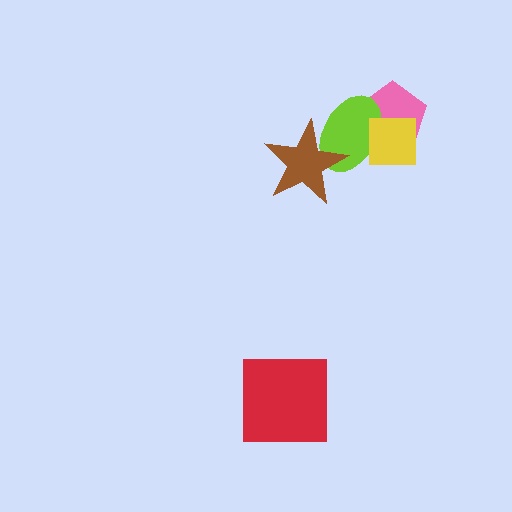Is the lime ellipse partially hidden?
Yes, it is partially covered by another shape.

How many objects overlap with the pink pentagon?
2 objects overlap with the pink pentagon.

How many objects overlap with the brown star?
1 object overlaps with the brown star.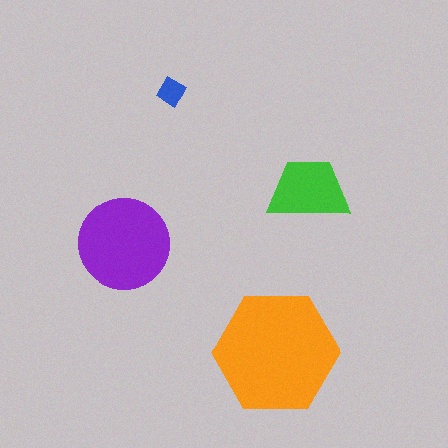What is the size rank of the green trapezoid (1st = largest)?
3rd.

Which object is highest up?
The blue diamond is topmost.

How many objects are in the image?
There are 4 objects in the image.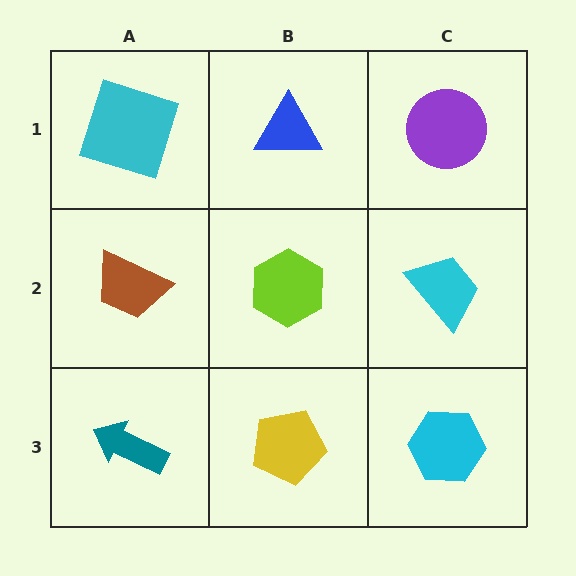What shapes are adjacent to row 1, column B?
A lime hexagon (row 2, column B), a cyan square (row 1, column A), a purple circle (row 1, column C).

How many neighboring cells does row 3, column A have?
2.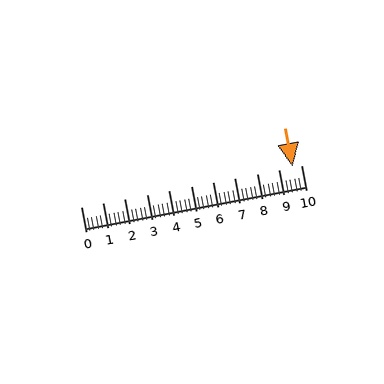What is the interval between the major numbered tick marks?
The major tick marks are spaced 1 units apart.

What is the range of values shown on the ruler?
The ruler shows values from 0 to 10.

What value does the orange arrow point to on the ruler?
The orange arrow points to approximately 9.6.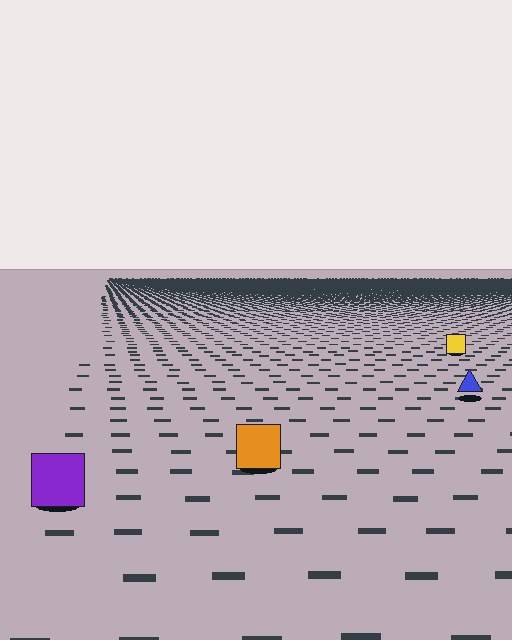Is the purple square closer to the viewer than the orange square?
Yes. The purple square is closer — you can tell from the texture gradient: the ground texture is coarser near it.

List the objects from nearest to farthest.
From nearest to farthest: the purple square, the orange square, the blue triangle, the yellow square.